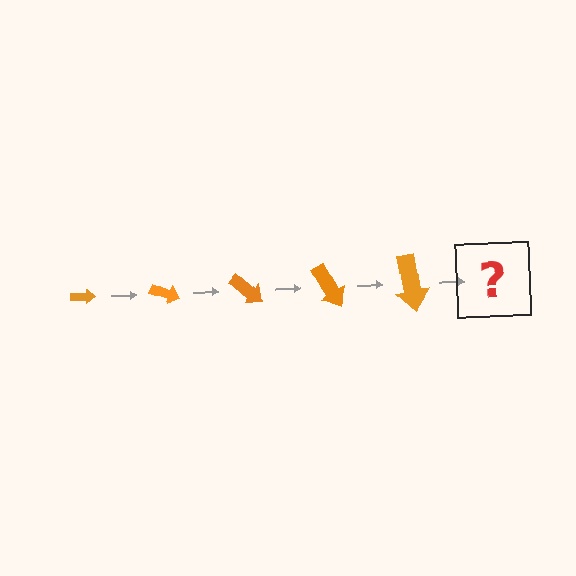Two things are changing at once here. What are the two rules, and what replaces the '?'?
The two rules are that the arrow grows larger each step and it rotates 20 degrees each step. The '?' should be an arrow, larger than the previous one and rotated 100 degrees from the start.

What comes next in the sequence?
The next element should be an arrow, larger than the previous one and rotated 100 degrees from the start.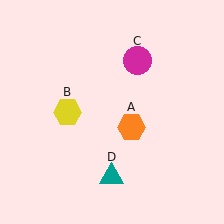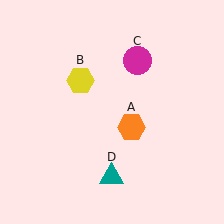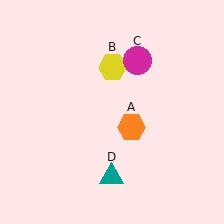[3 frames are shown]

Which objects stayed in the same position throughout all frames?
Orange hexagon (object A) and magenta circle (object C) and teal triangle (object D) remained stationary.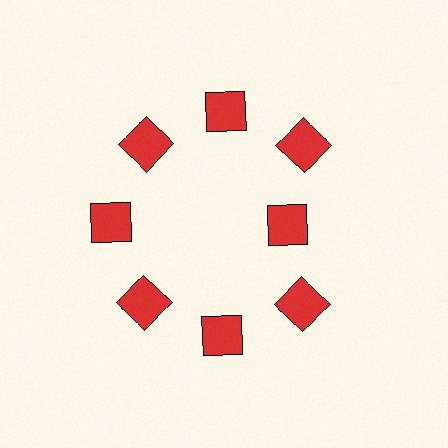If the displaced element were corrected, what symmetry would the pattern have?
It would have 8-fold rotational symmetry — the pattern would map onto itself every 45 degrees.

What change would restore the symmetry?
The symmetry would be restored by moving it outward, back onto the ring so that all 8 squares sit at equal angles and equal distance from the center.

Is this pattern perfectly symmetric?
No. The 8 red squares are arranged in a ring, but one element near the 3 o'clock position is pulled inward toward the center, breaking the 8-fold rotational symmetry.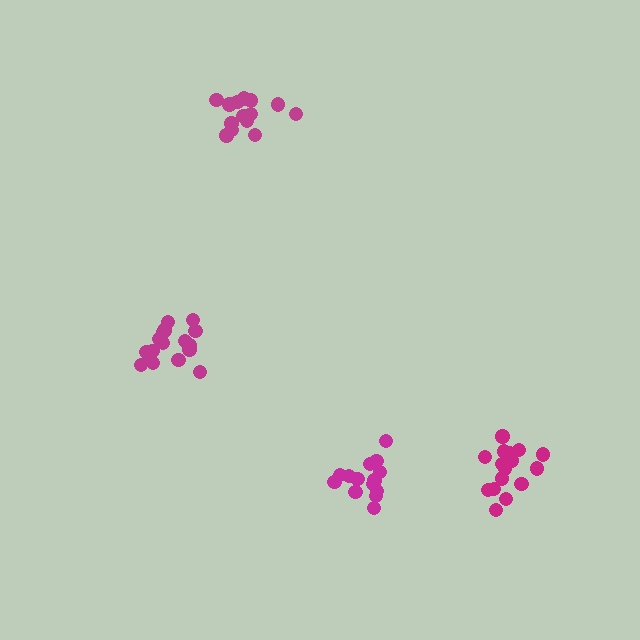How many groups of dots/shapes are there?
There are 4 groups.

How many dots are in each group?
Group 1: 14 dots, Group 2: 17 dots, Group 3: 16 dots, Group 4: 14 dots (61 total).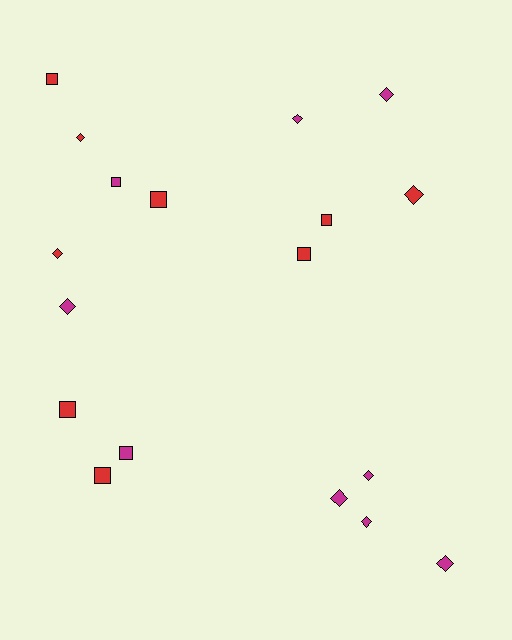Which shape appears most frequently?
Diamond, with 10 objects.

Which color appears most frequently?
Red, with 9 objects.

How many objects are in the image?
There are 18 objects.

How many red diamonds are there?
There are 3 red diamonds.